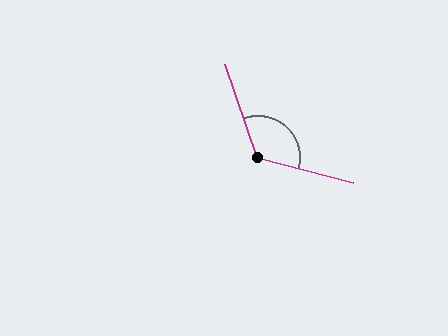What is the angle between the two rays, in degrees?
Approximately 124 degrees.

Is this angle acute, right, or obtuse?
It is obtuse.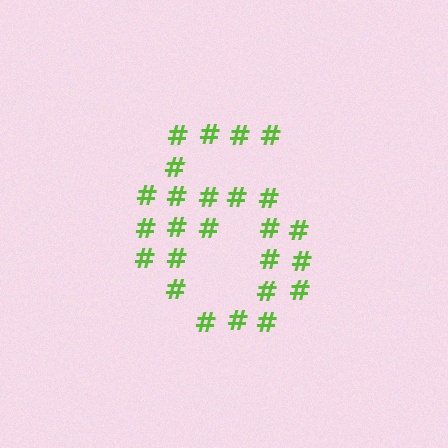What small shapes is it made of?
It is made of small hash symbols.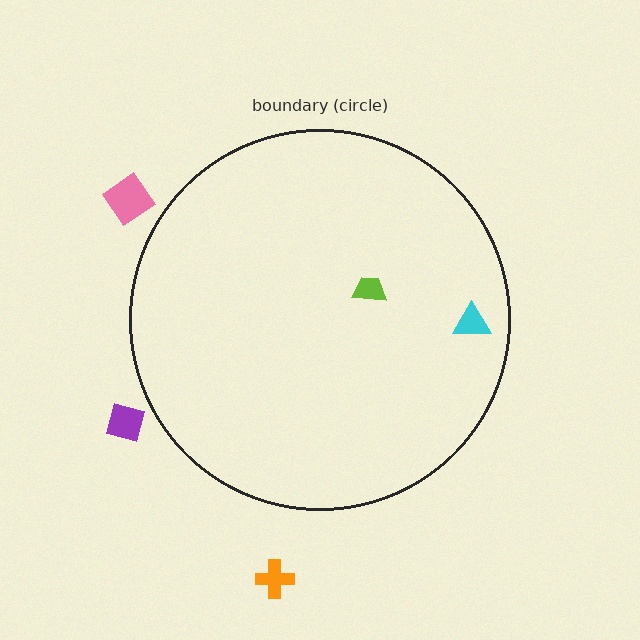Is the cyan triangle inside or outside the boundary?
Inside.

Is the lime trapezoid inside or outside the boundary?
Inside.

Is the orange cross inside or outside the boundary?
Outside.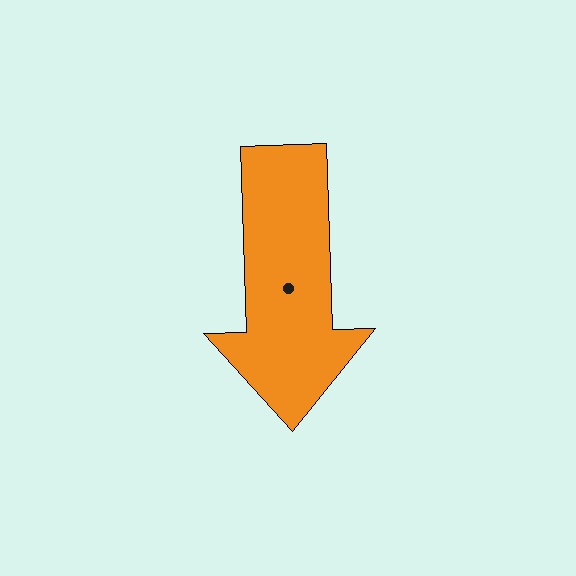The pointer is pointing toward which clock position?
Roughly 6 o'clock.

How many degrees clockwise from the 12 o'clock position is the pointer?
Approximately 178 degrees.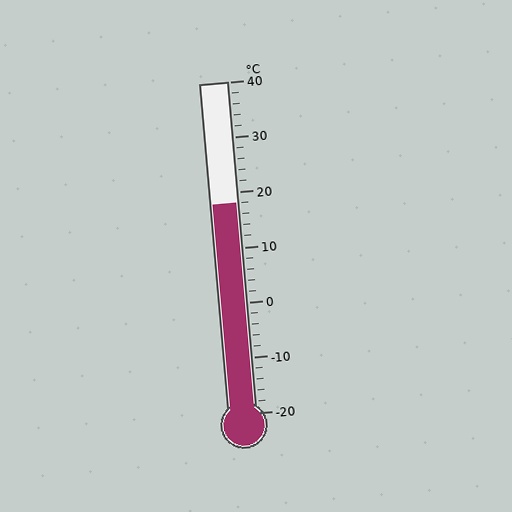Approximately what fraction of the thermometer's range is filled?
The thermometer is filled to approximately 65% of its range.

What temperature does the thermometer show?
The thermometer shows approximately 18°C.